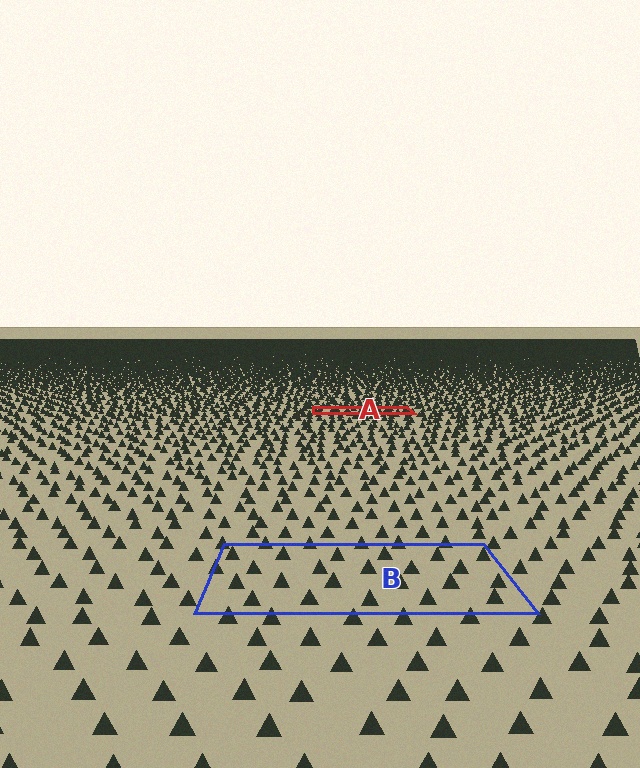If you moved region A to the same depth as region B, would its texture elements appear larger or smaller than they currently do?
They would appear larger. At a closer depth, the same texture elements are projected at a bigger on-screen size.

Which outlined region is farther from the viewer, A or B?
Region A is farther from the viewer — the texture elements inside it appear smaller and more densely packed.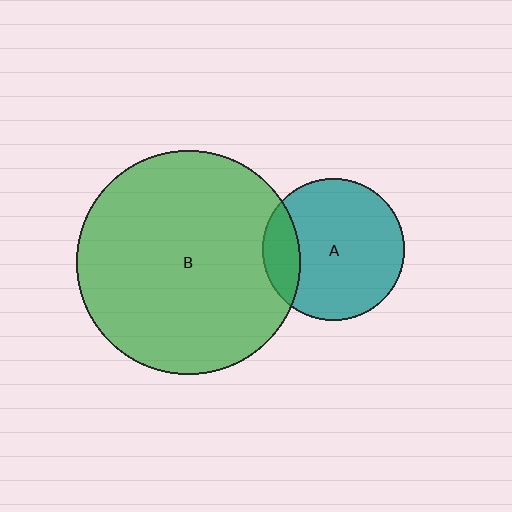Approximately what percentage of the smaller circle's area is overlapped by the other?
Approximately 15%.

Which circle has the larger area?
Circle B (green).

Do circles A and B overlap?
Yes.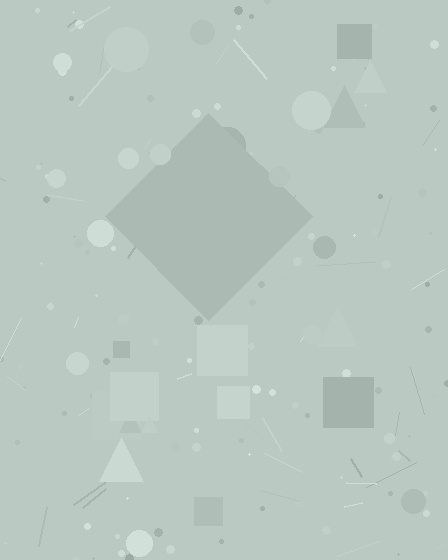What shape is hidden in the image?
A diamond is hidden in the image.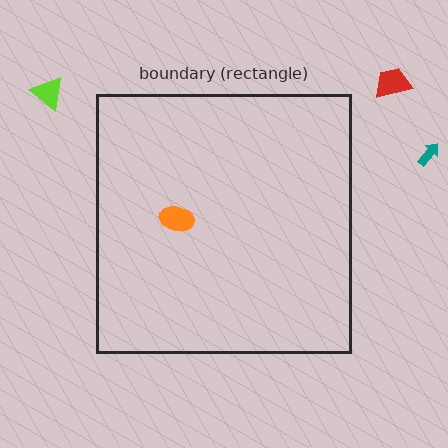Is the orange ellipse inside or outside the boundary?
Inside.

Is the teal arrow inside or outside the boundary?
Outside.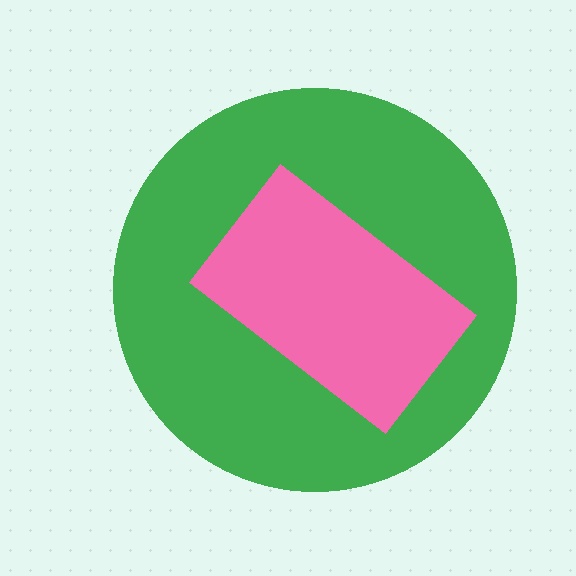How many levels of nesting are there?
2.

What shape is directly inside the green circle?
The pink rectangle.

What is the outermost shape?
The green circle.